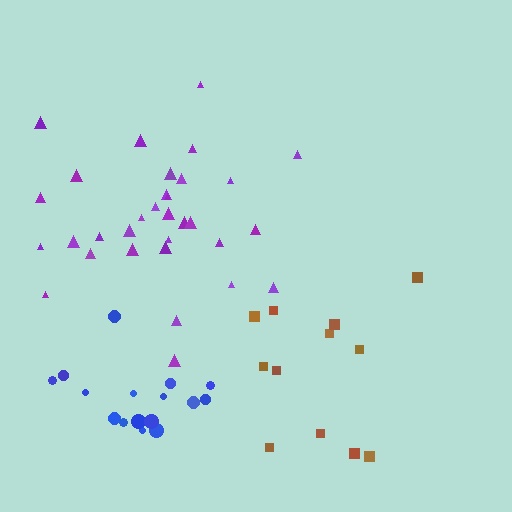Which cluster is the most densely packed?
Purple.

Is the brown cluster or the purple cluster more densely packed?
Purple.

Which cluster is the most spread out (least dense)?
Brown.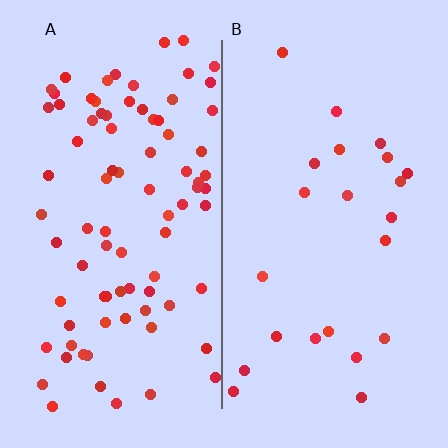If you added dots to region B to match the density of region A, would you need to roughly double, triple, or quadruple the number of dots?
Approximately quadruple.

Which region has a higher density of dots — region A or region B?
A (the left).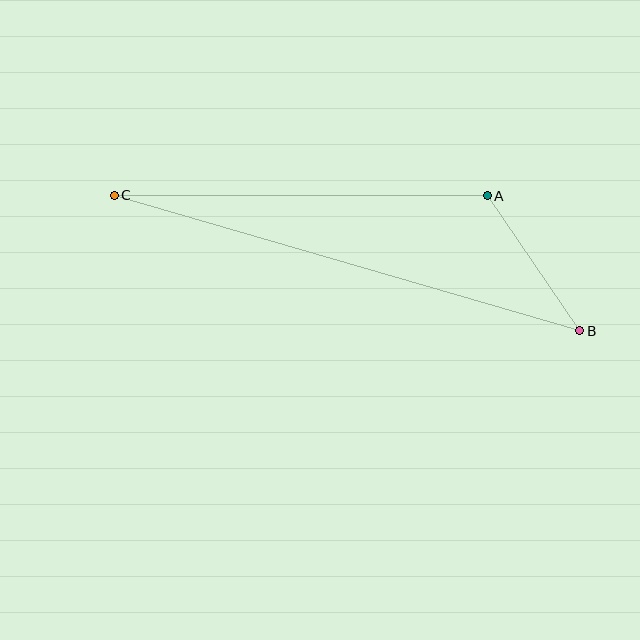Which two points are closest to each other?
Points A and B are closest to each other.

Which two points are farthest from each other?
Points B and C are farthest from each other.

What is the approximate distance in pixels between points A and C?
The distance between A and C is approximately 373 pixels.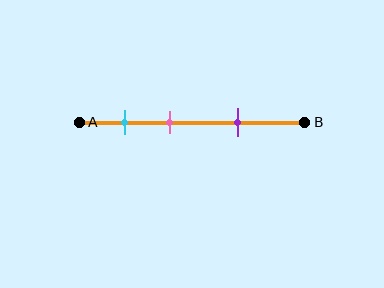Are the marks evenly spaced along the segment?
Yes, the marks are approximately evenly spaced.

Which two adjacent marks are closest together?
The cyan and pink marks are the closest adjacent pair.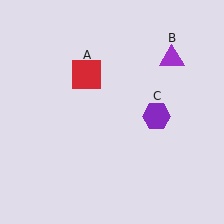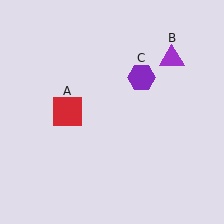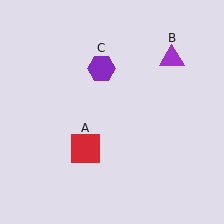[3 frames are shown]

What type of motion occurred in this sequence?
The red square (object A), purple hexagon (object C) rotated counterclockwise around the center of the scene.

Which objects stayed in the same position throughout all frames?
Purple triangle (object B) remained stationary.